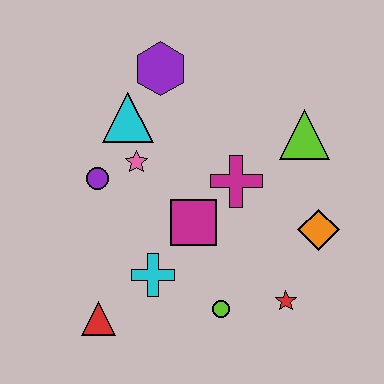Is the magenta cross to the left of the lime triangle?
Yes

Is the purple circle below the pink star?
Yes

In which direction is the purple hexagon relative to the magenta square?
The purple hexagon is above the magenta square.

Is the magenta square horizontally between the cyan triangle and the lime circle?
Yes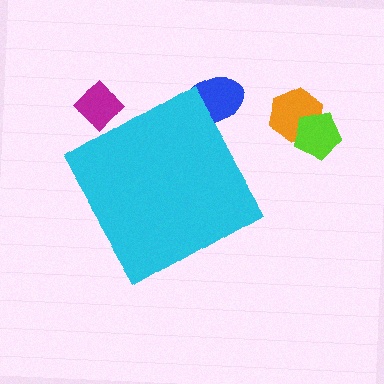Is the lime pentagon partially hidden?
No, the lime pentagon is fully visible.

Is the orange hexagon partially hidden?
No, the orange hexagon is fully visible.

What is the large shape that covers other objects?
A cyan diamond.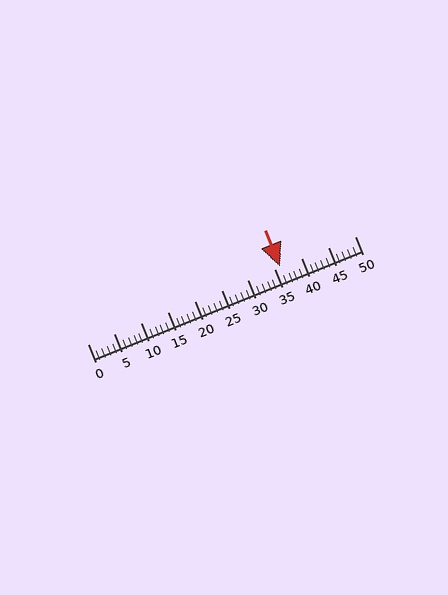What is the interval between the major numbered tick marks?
The major tick marks are spaced 5 units apart.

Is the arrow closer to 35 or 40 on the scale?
The arrow is closer to 35.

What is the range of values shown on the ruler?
The ruler shows values from 0 to 50.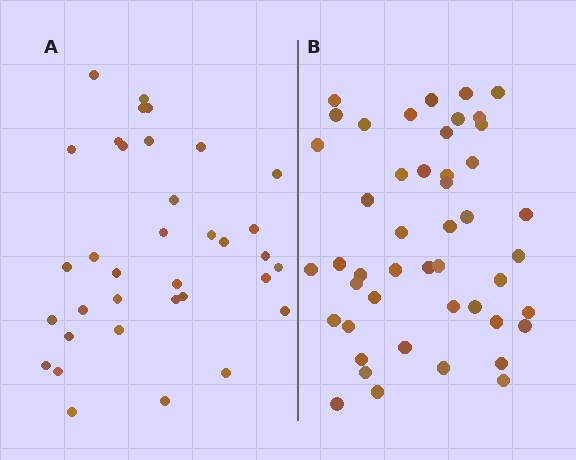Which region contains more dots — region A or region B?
Region B (the right region) has more dots.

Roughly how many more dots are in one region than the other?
Region B has roughly 12 or so more dots than region A.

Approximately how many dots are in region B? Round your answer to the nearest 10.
About 50 dots. (The exact count is 47, which rounds to 50.)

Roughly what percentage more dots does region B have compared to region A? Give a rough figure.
About 35% more.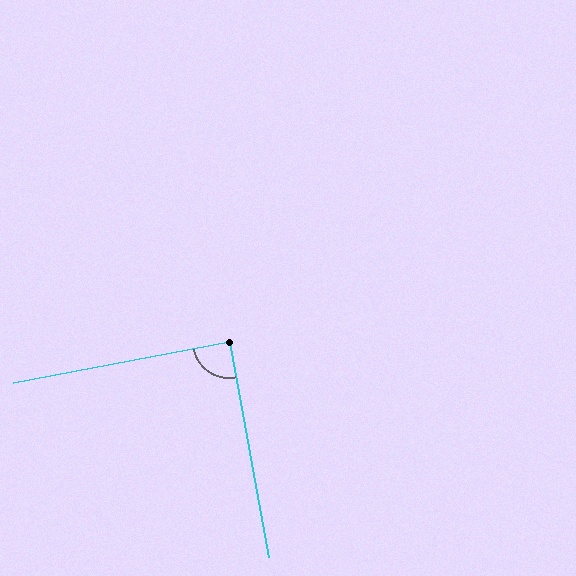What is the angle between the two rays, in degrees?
Approximately 90 degrees.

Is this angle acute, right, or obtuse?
It is approximately a right angle.